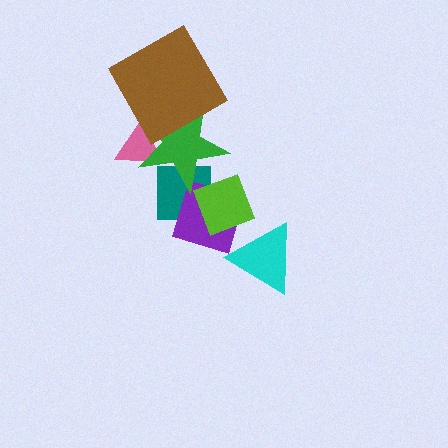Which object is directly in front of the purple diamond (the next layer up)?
The lime diamond is directly in front of the purple diamond.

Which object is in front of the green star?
The brown square is in front of the green star.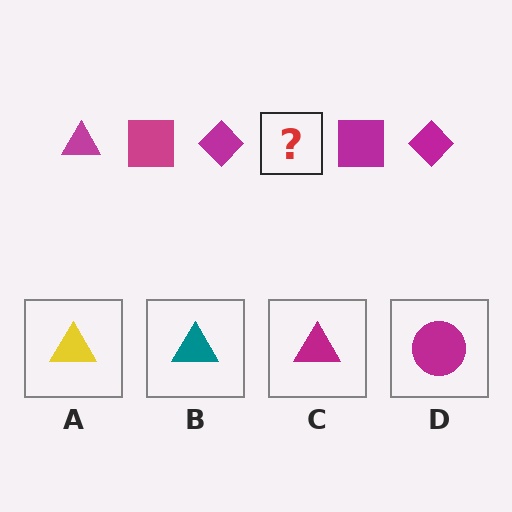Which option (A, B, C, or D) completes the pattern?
C.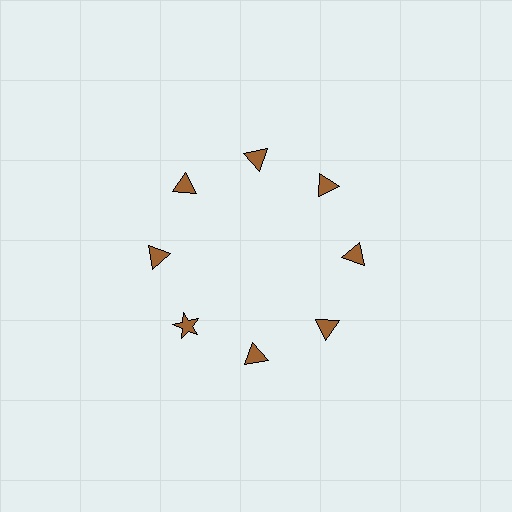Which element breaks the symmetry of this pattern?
The brown star at roughly the 8 o'clock position breaks the symmetry. All other shapes are brown triangles.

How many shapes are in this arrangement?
There are 8 shapes arranged in a ring pattern.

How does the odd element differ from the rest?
It has a different shape: star instead of triangle.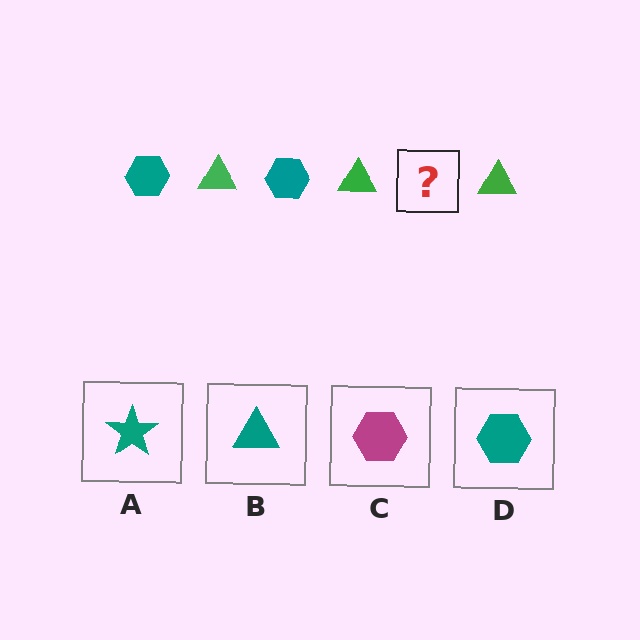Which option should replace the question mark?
Option D.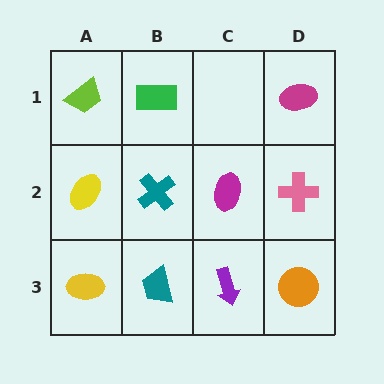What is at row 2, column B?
A teal cross.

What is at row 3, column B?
A teal trapezoid.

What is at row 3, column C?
A purple arrow.